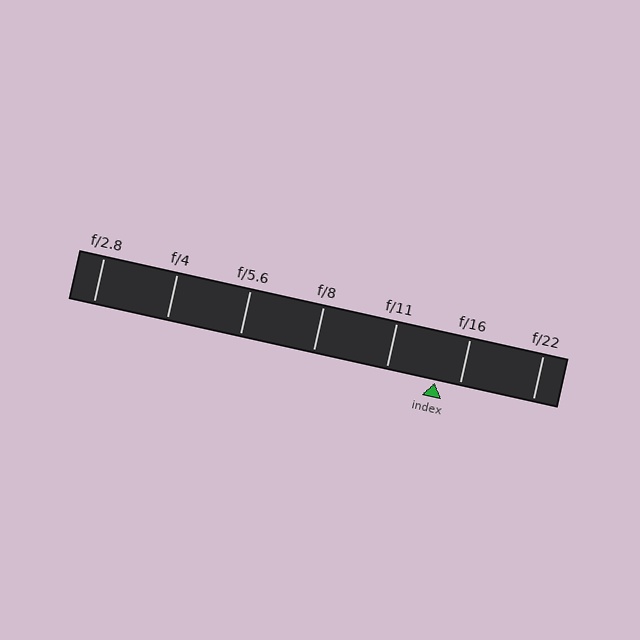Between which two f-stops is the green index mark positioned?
The index mark is between f/11 and f/16.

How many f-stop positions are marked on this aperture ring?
There are 7 f-stop positions marked.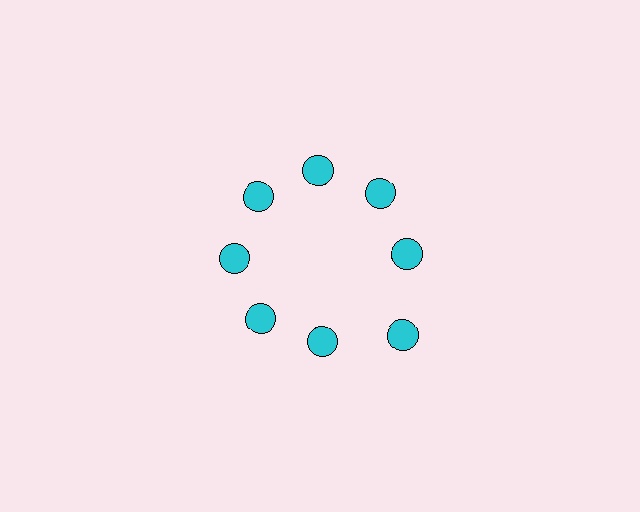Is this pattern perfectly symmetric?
No. The 8 cyan circles are arranged in a ring, but one element near the 4 o'clock position is pushed outward from the center, breaking the 8-fold rotational symmetry.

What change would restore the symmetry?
The symmetry would be restored by moving it inward, back onto the ring so that all 8 circles sit at equal angles and equal distance from the center.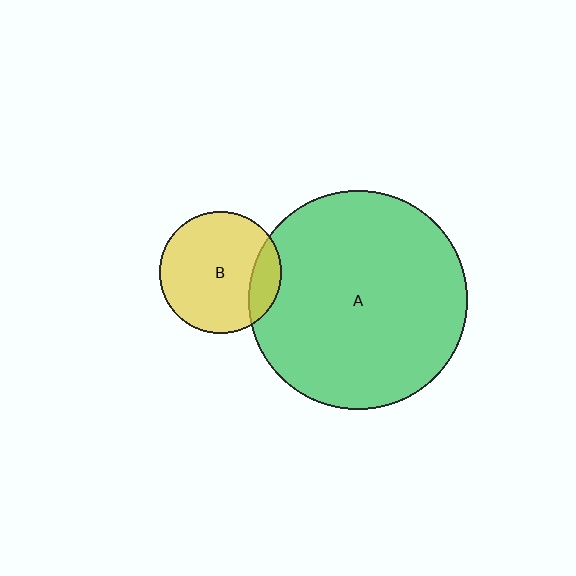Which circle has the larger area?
Circle A (green).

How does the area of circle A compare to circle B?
Approximately 3.3 times.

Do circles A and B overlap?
Yes.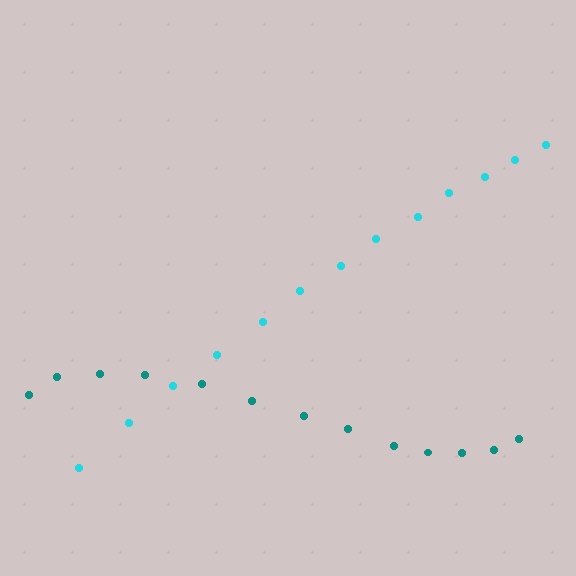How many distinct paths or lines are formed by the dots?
There are 2 distinct paths.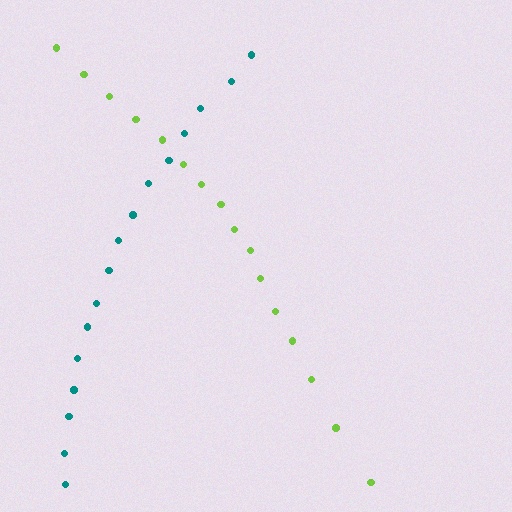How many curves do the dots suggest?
There are 2 distinct paths.